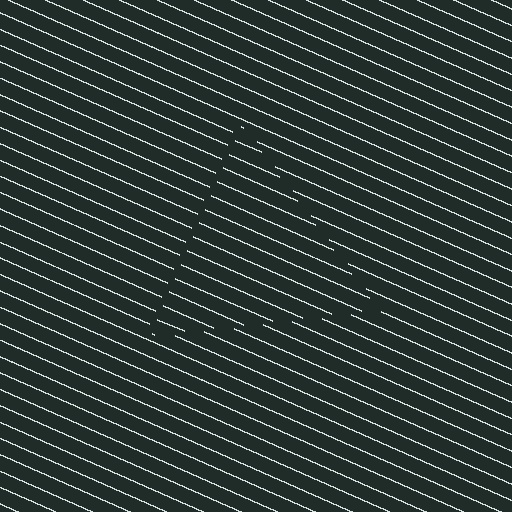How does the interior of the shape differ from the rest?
The interior of the shape contains the same grating, shifted by half a period — the contour is defined by the phase discontinuity where line-ends from the inner and outer gratings abut.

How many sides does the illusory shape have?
3 sides — the line-ends trace a triangle.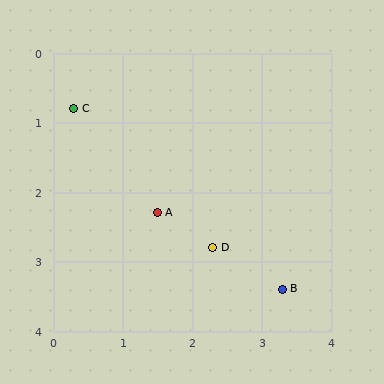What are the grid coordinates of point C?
Point C is at approximately (0.3, 0.8).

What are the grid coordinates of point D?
Point D is at approximately (2.3, 2.8).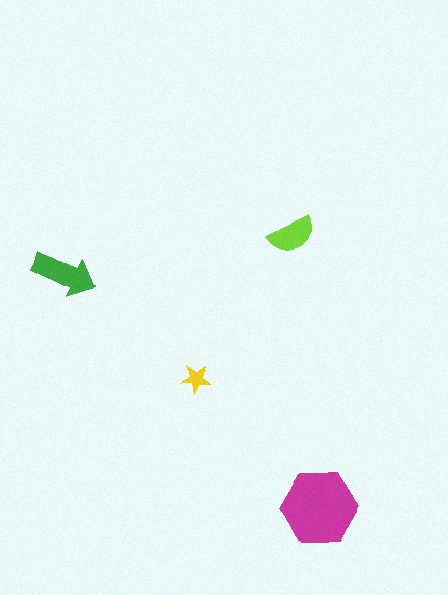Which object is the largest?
The magenta hexagon.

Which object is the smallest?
The yellow star.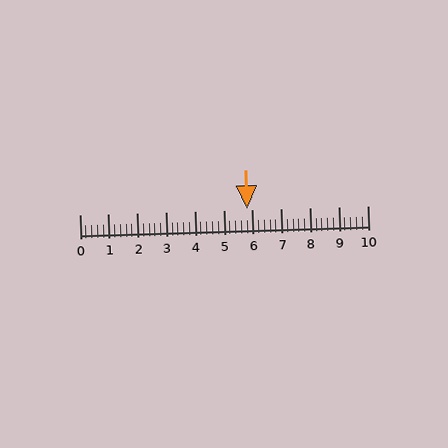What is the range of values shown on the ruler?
The ruler shows values from 0 to 10.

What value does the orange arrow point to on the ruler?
The orange arrow points to approximately 5.8.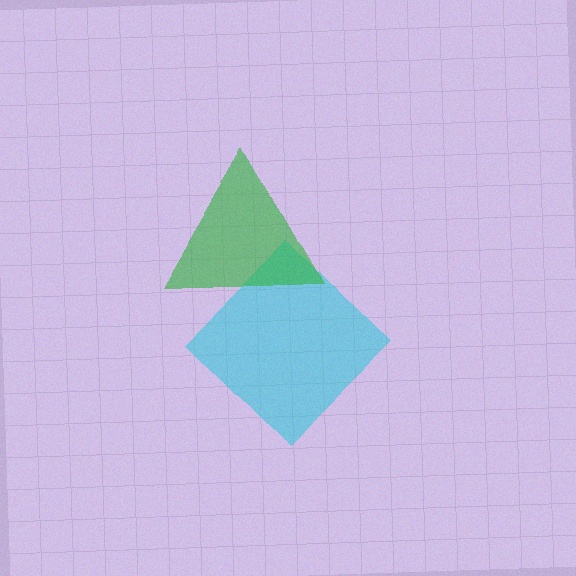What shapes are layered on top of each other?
The layered shapes are: a cyan diamond, a green triangle.